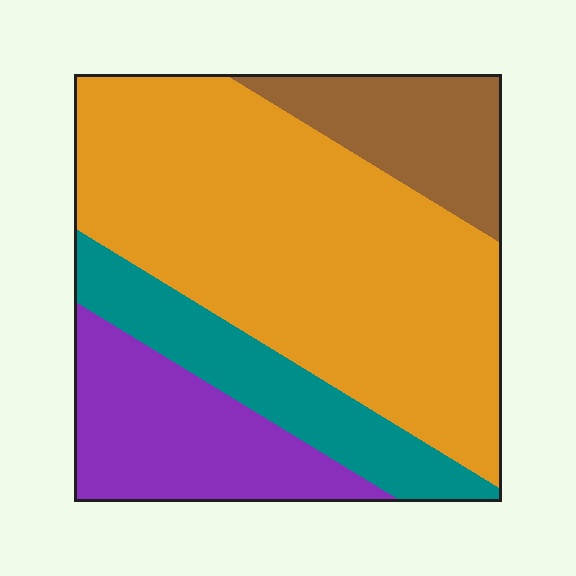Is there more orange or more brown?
Orange.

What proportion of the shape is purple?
Purple takes up less than a quarter of the shape.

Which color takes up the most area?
Orange, at roughly 55%.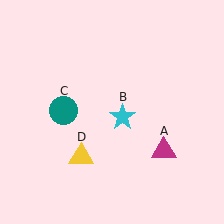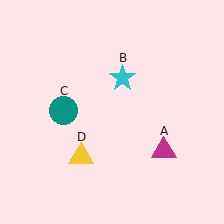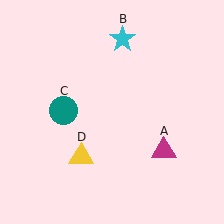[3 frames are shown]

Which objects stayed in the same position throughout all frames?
Magenta triangle (object A) and teal circle (object C) and yellow triangle (object D) remained stationary.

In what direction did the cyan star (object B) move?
The cyan star (object B) moved up.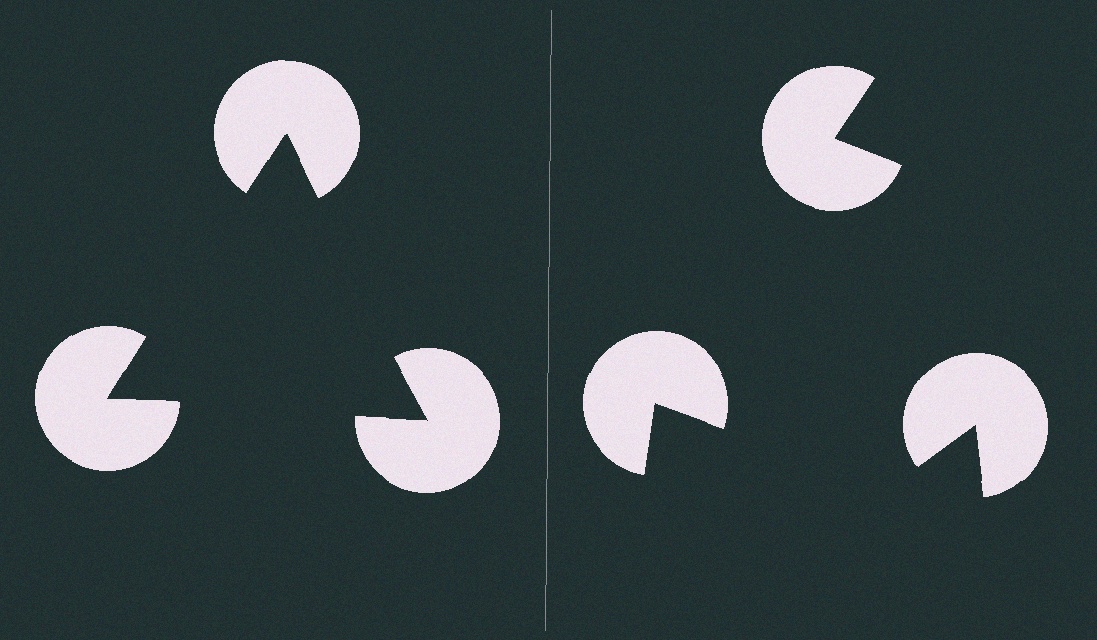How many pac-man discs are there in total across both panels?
6 — 3 on each side.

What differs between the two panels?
The pac-man discs are positioned identically on both sides; only the wedge orientations differ. On the left they align to a triangle; on the right they are misaligned.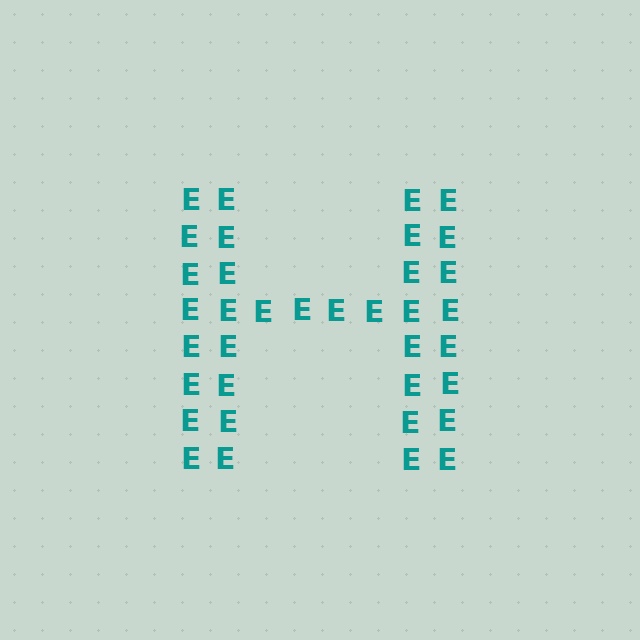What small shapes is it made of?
It is made of small letter E's.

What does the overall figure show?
The overall figure shows the letter H.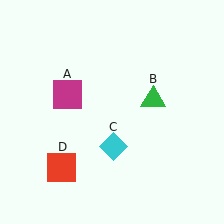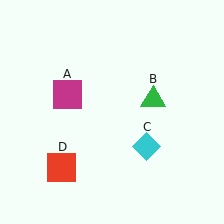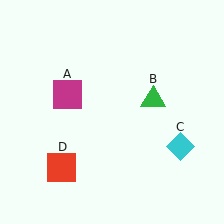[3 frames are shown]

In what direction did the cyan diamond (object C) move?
The cyan diamond (object C) moved right.